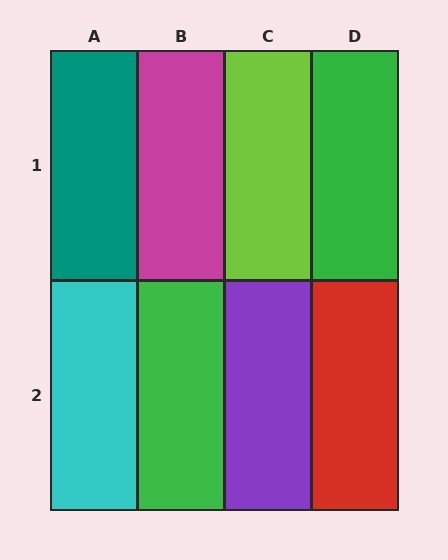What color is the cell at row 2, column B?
Green.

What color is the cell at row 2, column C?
Purple.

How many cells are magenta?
1 cell is magenta.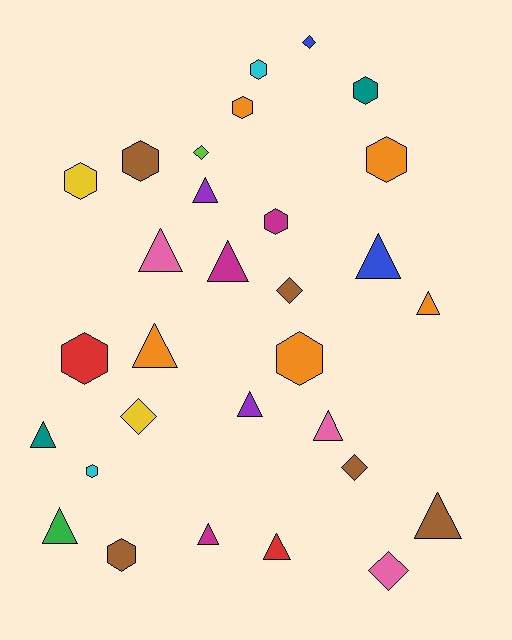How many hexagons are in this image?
There are 11 hexagons.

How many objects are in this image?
There are 30 objects.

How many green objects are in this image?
There is 1 green object.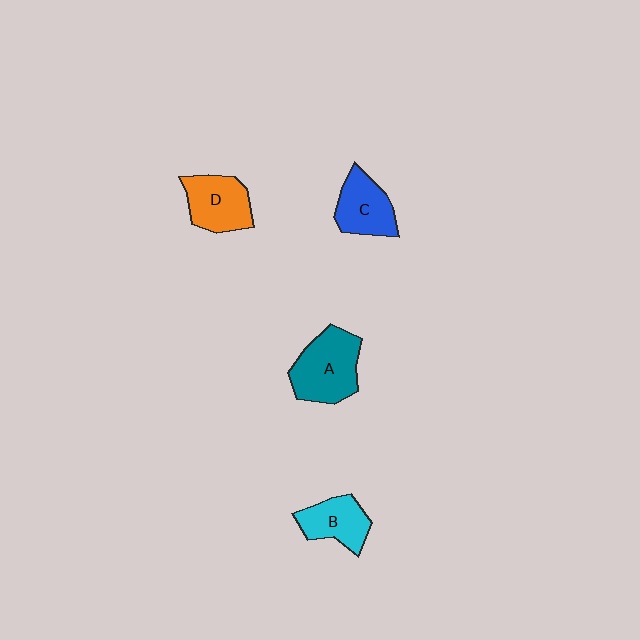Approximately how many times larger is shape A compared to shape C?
Approximately 1.3 times.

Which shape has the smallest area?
Shape B (cyan).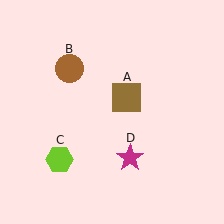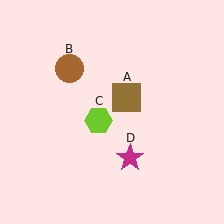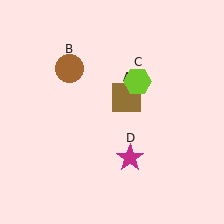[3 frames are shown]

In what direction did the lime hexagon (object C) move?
The lime hexagon (object C) moved up and to the right.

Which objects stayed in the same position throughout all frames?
Brown square (object A) and brown circle (object B) and magenta star (object D) remained stationary.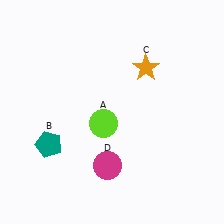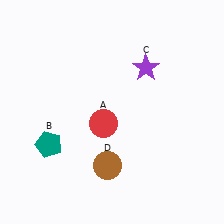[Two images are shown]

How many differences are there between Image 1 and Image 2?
There are 3 differences between the two images.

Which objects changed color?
A changed from lime to red. C changed from orange to purple. D changed from magenta to brown.